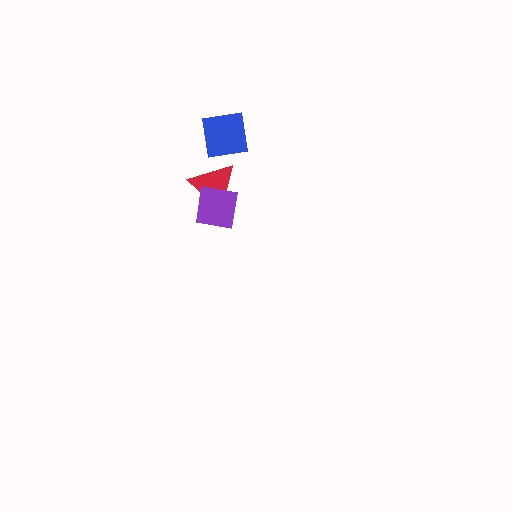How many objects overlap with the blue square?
0 objects overlap with the blue square.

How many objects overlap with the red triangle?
1 object overlaps with the red triangle.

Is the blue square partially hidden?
No, no other shape covers it.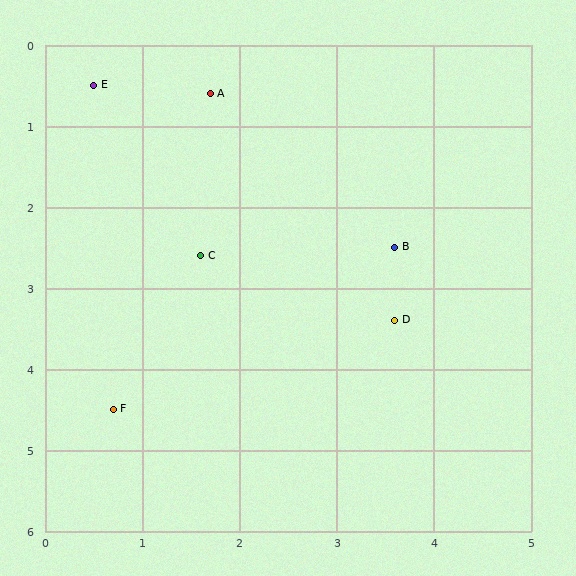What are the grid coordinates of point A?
Point A is at approximately (1.7, 0.6).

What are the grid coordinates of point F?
Point F is at approximately (0.7, 4.5).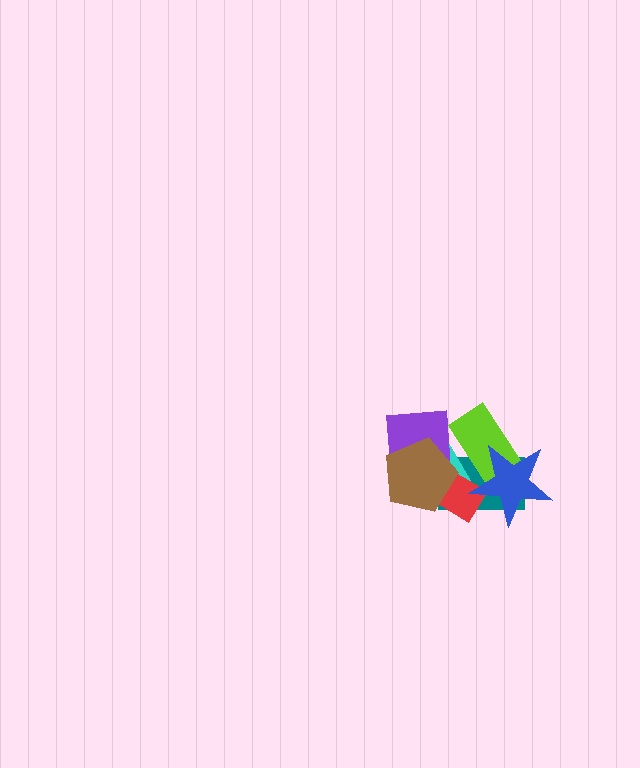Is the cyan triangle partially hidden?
Yes, it is partially covered by another shape.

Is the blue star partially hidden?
No, no other shape covers it.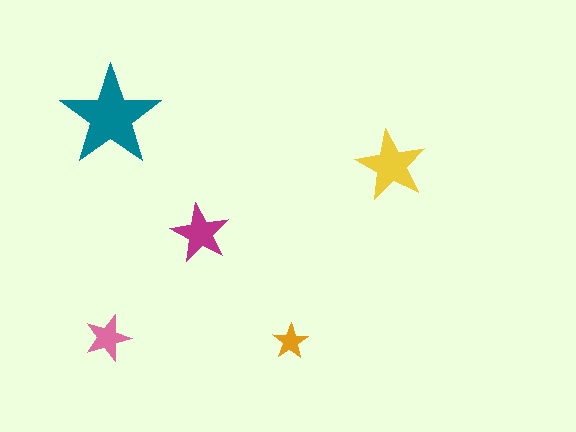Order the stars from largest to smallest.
the teal one, the yellow one, the magenta one, the pink one, the orange one.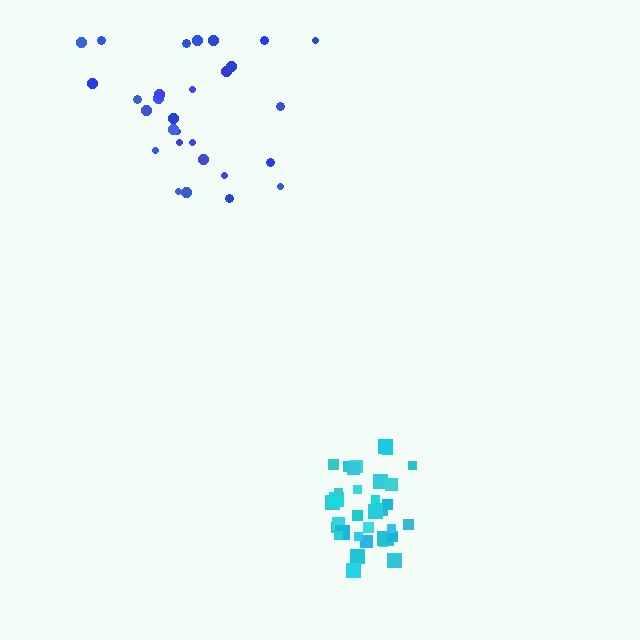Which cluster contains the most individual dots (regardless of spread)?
Cyan (34).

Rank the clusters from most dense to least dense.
cyan, blue.